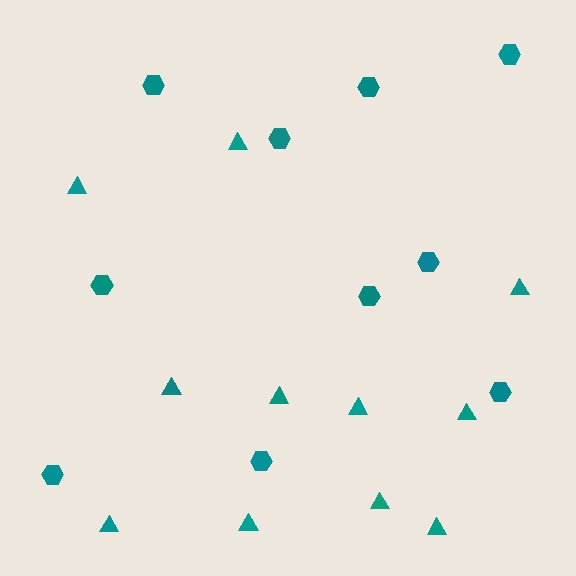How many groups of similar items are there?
There are 2 groups: one group of hexagons (10) and one group of triangles (11).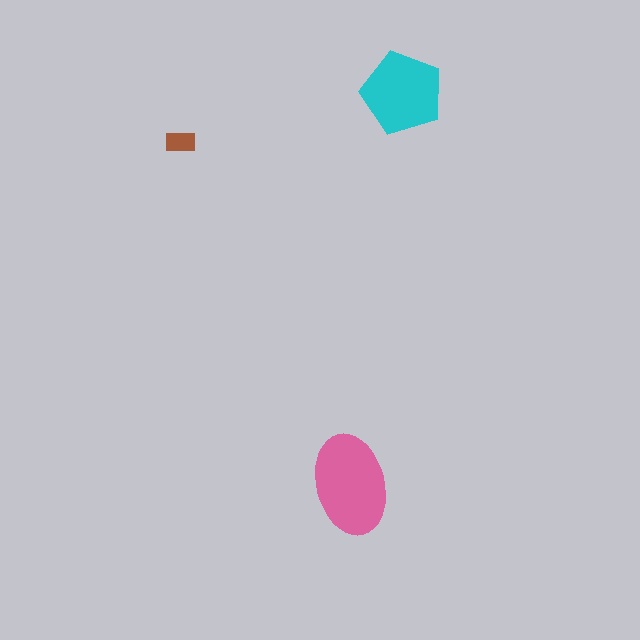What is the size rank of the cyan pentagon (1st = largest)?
2nd.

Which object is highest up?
The cyan pentagon is topmost.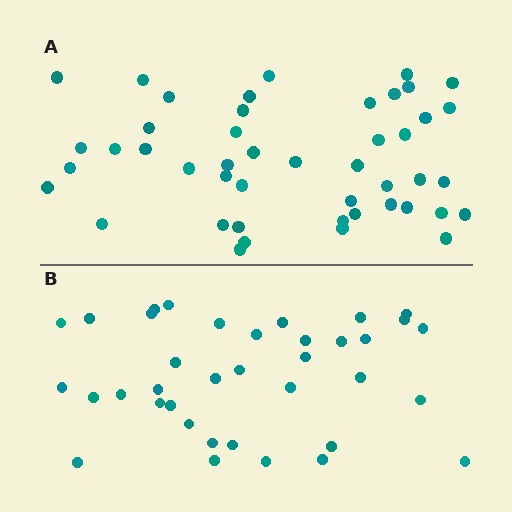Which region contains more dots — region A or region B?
Region A (the top region) has more dots.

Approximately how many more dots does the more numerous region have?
Region A has roughly 8 or so more dots than region B.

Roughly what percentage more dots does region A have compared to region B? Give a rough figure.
About 25% more.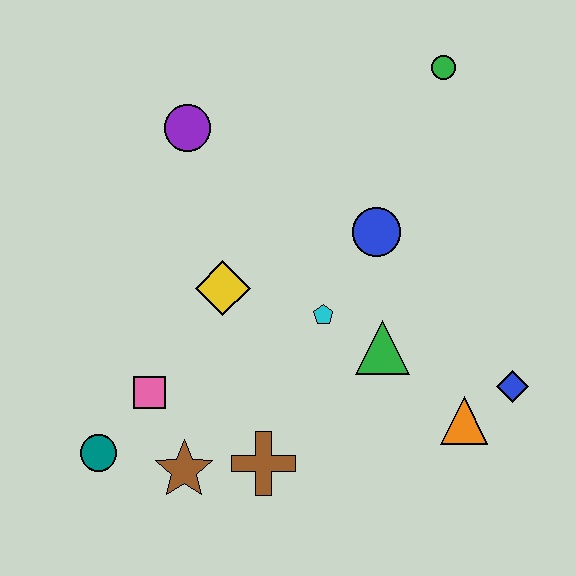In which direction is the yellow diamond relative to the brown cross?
The yellow diamond is above the brown cross.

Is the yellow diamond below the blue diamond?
No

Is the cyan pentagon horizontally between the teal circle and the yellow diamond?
No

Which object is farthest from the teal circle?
The green circle is farthest from the teal circle.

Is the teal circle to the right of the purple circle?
No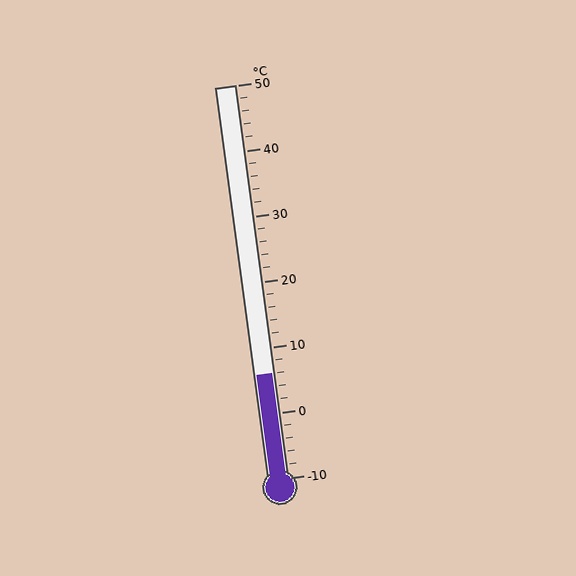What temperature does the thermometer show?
The thermometer shows approximately 6°C.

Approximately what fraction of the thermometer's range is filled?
The thermometer is filled to approximately 25% of its range.